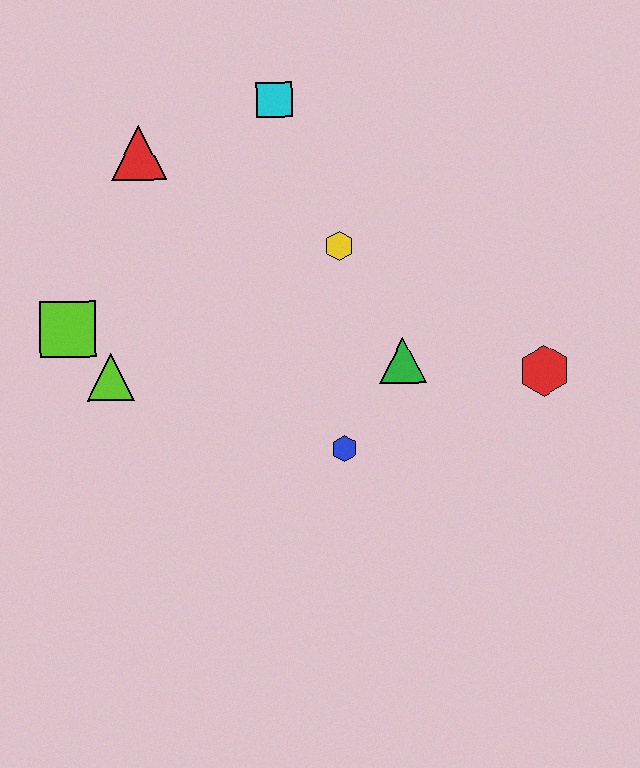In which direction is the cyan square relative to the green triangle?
The cyan square is above the green triangle.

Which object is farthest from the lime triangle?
The red hexagon is farthest from the lime triangle.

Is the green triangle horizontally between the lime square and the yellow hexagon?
No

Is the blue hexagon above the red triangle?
No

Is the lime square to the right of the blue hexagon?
No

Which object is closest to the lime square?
The lime triangle is closest to the lime square.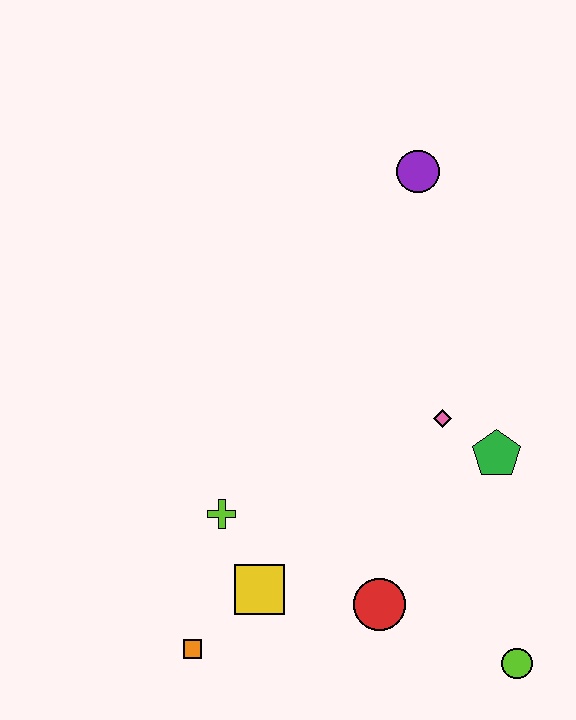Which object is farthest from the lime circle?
The purple circle is farthest from the lime circle.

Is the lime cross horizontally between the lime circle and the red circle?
No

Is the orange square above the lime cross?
No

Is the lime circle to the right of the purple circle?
Yes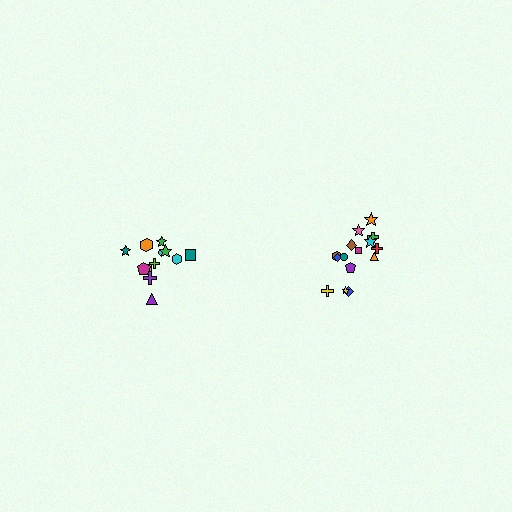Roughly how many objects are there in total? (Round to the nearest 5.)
Roughly 25 objects in total.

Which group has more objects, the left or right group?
The right group.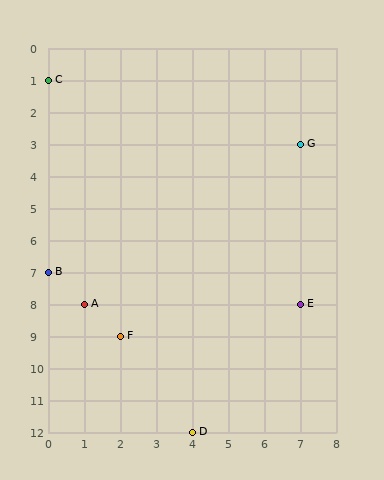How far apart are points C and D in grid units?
Points C and D are 4 columns and 11 rows apart (about 11.7 grid units diagonally).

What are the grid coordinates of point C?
Point C is at grid coordinates (0, 1).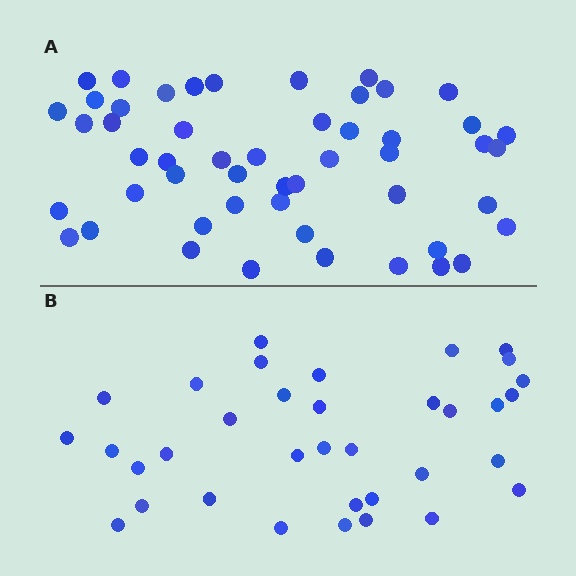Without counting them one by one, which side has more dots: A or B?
Region A (the top region) has more dots.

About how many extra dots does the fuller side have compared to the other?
Region A has approximately 15 more dots than region B.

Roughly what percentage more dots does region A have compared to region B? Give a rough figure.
About 45% more.